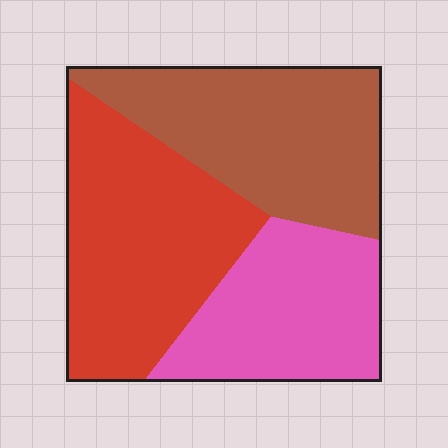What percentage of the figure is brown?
Brown takes up between a third and a half of the figure.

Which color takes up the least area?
Pink, at roughly 30%.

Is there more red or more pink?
Red.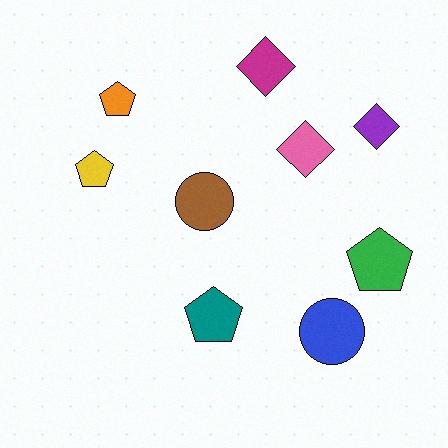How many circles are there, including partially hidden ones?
There are 2 circles.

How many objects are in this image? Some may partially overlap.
There are 9 objects.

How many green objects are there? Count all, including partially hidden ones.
There is 1 green object.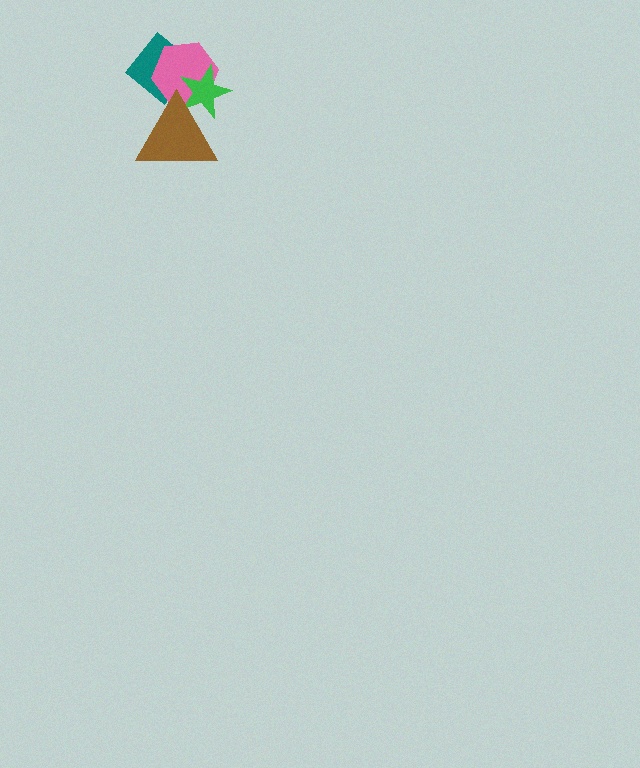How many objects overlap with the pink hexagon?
3 objects overlap with the pink hexagon.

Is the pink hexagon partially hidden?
Yes, it is partially covered by another shape.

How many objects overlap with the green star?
2 objects overlap with the green star.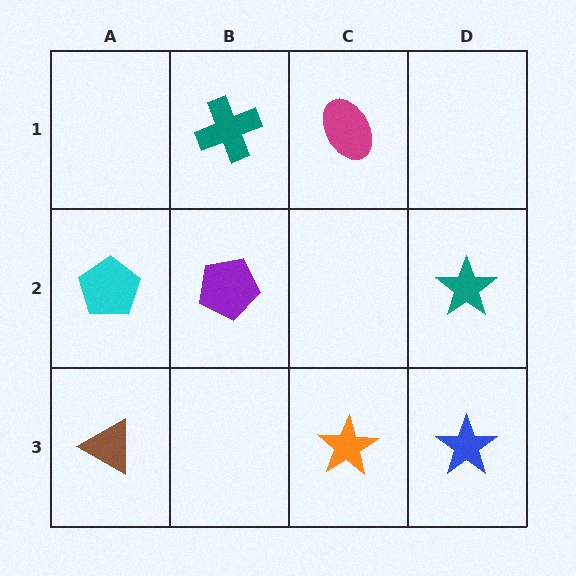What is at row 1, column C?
A magenta ellipse.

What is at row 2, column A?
A cyan pentagon.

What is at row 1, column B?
A teal cross.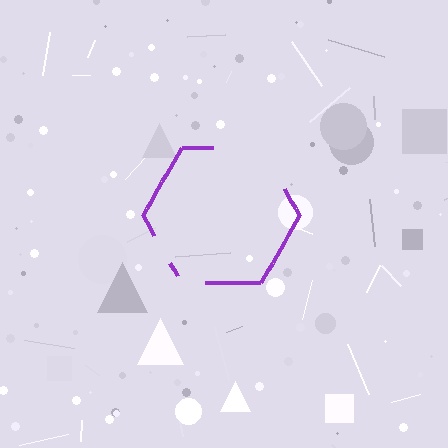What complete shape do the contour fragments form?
The contour fragments form a hexagon.